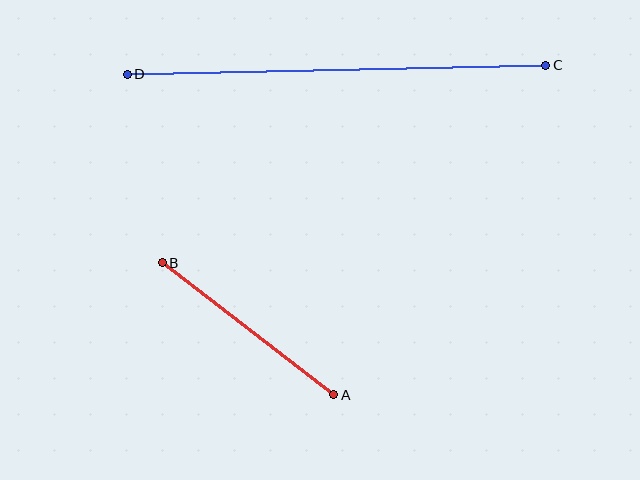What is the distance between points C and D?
The distance is approximately 419 pixels.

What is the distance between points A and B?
The distance is approximately 217 pixels.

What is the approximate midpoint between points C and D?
The midpoint is at approximately (337, 70) pixels.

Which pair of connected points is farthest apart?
Points C and D are farthest apart.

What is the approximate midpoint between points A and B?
The midpoint is at approximately (248, 329) pixels.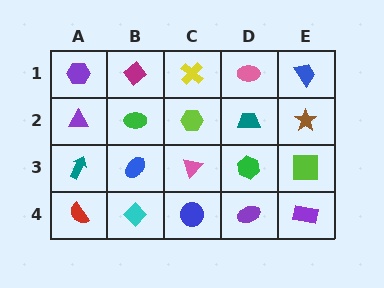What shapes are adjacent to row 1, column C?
A lime hexagon (row 2, column C), a magenta diamond (row 1, column B), a pink ellipse (row 1, column D).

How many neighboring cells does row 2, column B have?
4.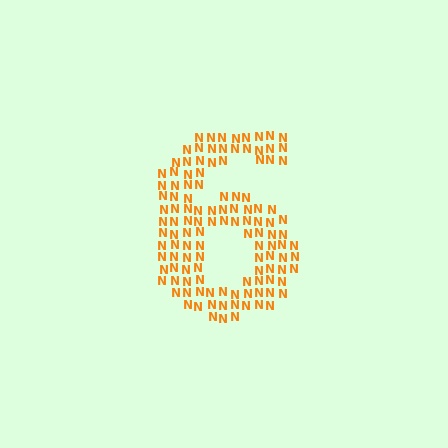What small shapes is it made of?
It is made of small letter N's.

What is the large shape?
The large shape is the digit 6.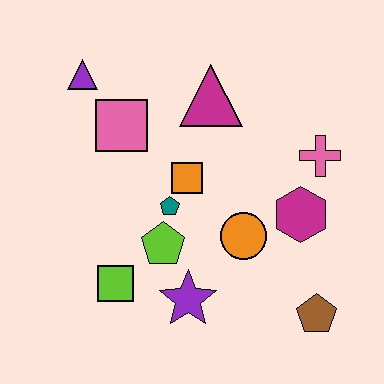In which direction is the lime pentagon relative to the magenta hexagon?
The lime pentagon is to the left of the magenta hexagon.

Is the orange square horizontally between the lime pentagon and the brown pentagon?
Yes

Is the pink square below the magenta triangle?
Yes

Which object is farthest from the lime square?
The pink cross is farthest from the lime square.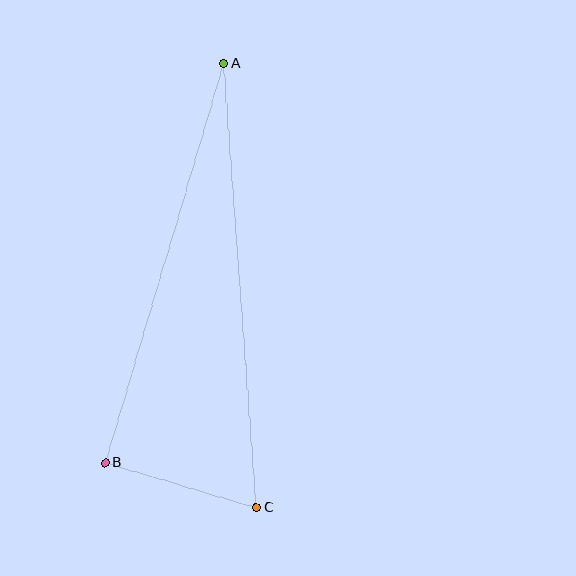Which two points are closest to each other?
Points B and C are closest to each other.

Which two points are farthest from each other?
Points A and C are farthest from each other.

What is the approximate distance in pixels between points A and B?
The distance between A and B is approximately 417 pixels.